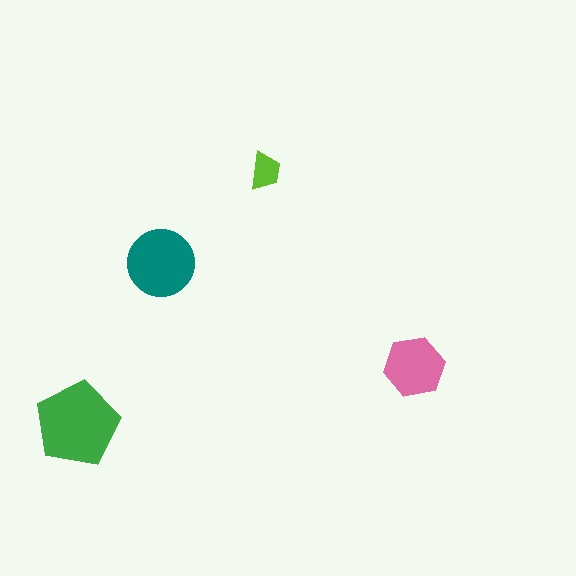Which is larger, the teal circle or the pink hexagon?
The teal circle.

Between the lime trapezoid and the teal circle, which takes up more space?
The teal circle.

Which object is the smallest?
The lime trapezoid.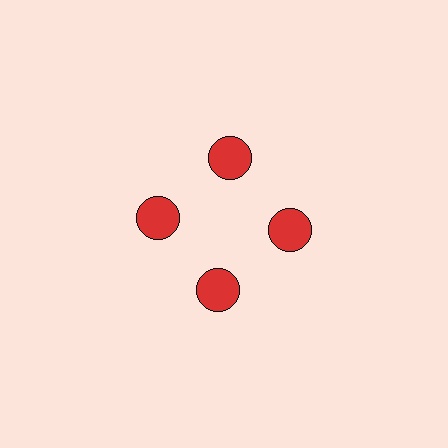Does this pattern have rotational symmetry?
Yes, this pattern has 4-fold rotational symmetry. It looks the same after rotating 90 degrees around the center.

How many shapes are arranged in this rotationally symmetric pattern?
There are 4 shapes, arranged in 4 groups of 1.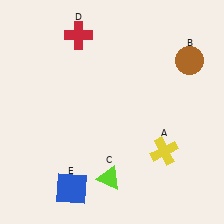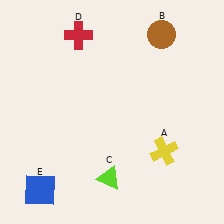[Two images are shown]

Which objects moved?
The objects that moved are: the brown circle (B), the blue square (E).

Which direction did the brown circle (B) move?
The brown circle (B) moved left.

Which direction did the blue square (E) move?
The blue square (E) moved left.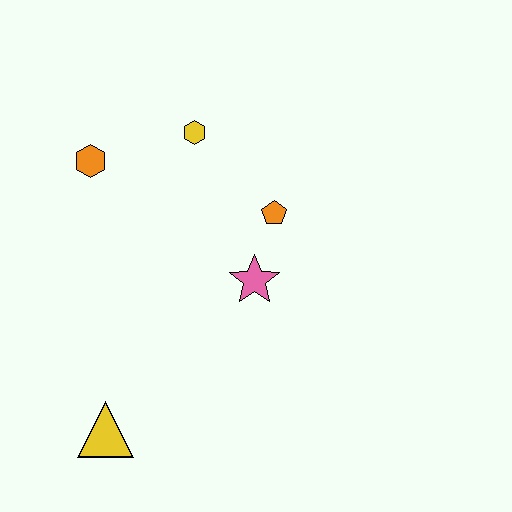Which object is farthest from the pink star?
The yellow triangle is farthest from the pink star.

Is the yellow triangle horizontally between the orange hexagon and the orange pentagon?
Yes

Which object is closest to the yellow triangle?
The pink star is closest to the yellow triangle.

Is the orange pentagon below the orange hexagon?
Yes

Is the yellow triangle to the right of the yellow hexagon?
No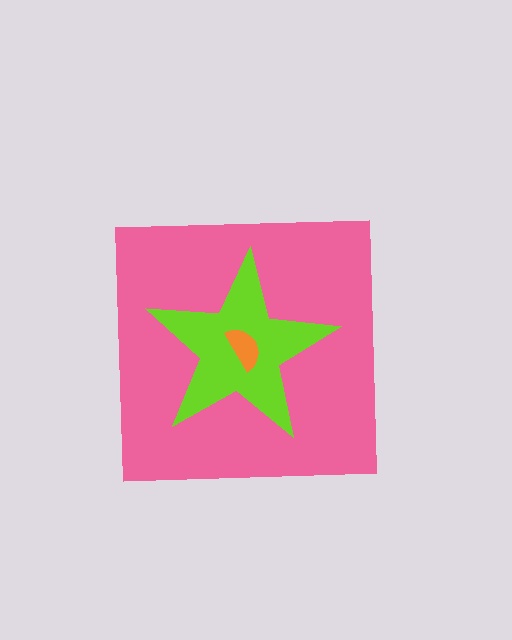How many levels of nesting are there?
3.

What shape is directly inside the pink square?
The lime star.